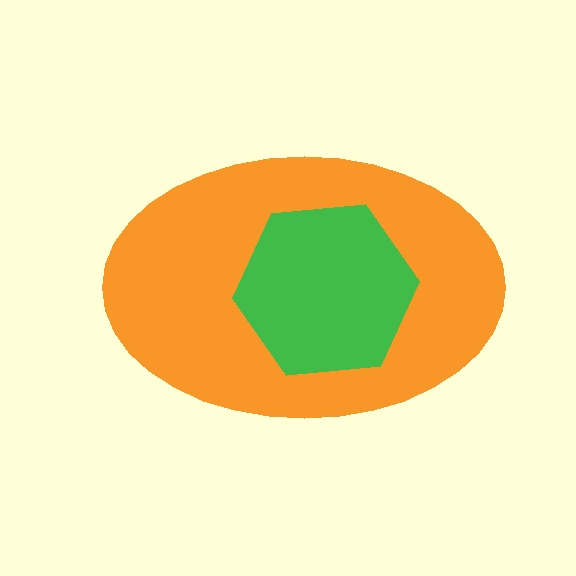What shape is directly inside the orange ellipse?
The green hexagon.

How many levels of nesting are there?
2.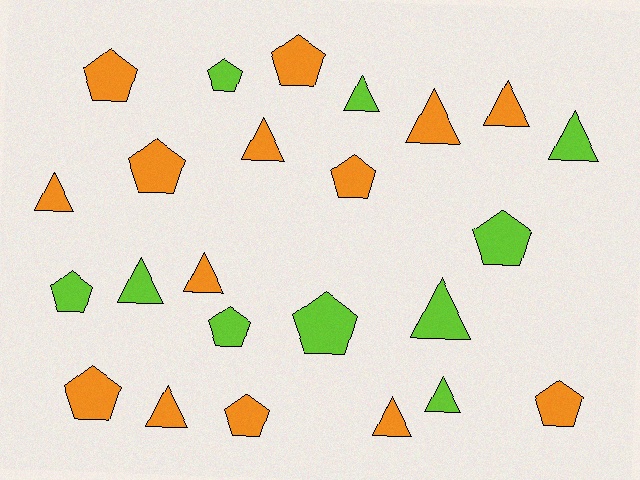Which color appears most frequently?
Orange, with 14 objects.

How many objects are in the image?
There are 24 objects.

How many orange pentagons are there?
There are 7 orange pentagons.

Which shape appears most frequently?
Triangle, with 12 objects.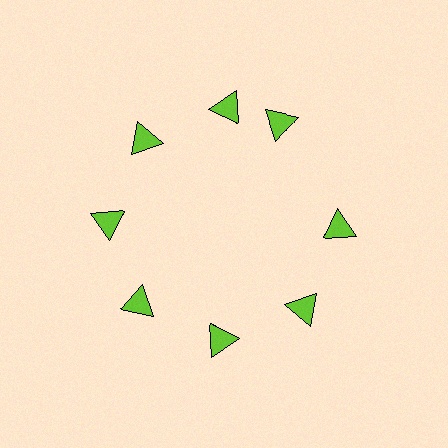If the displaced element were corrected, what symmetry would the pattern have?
It would have 8-fold rotational symmetry — the pattern would map onto itself every 45 degrees.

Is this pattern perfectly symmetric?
No. The 8 lime triangles are arranged in a ring, but one element near the 2 o'clock position is rotated out of alignment along the ring, breaking the 8-fold rotational symmetry.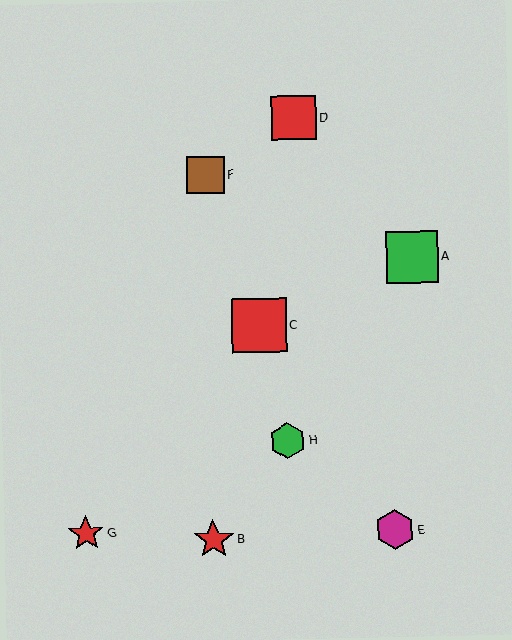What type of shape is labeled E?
Shape E is a magenta hexagon.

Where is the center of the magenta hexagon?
The center of the magenta hexagon is at (395, 530).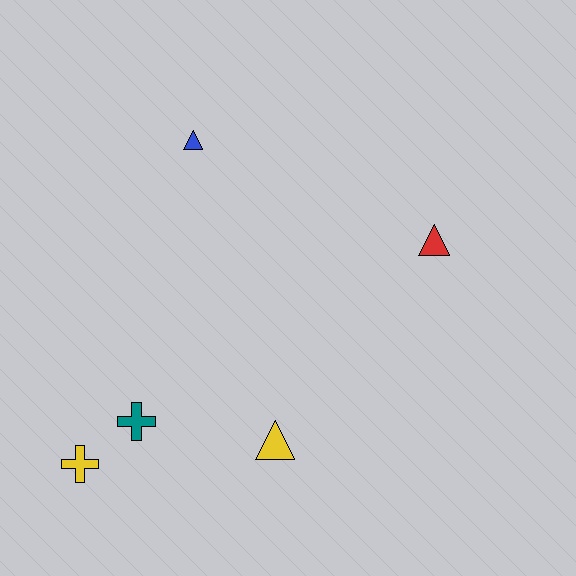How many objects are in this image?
There are 5 objects.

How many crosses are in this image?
There are 2 crosses.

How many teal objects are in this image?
There is 1 teal object.